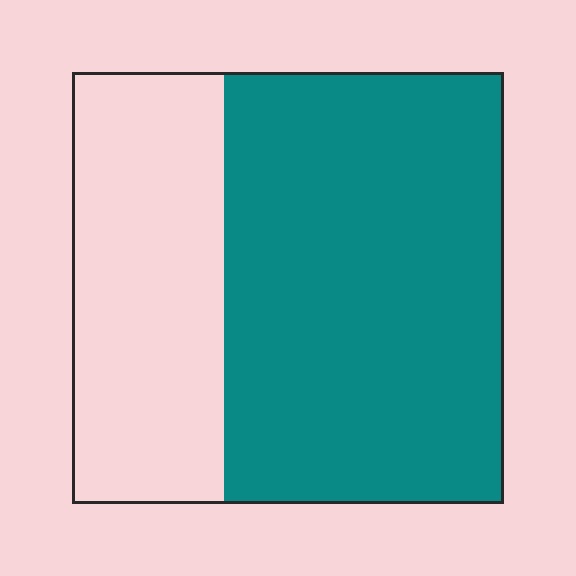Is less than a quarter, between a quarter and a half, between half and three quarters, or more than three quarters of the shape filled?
Between half and three quarters.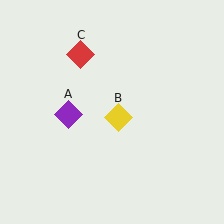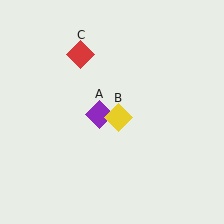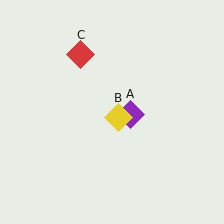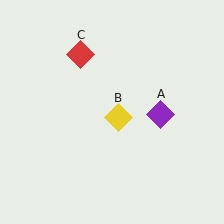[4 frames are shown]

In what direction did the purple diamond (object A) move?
The purple diamond (object A) moved right.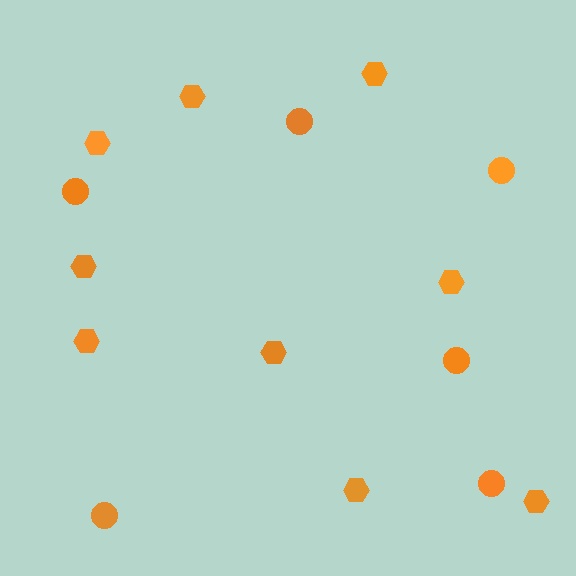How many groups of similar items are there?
There are 2 groups: one group of hexagons (9) and one group of circles (6).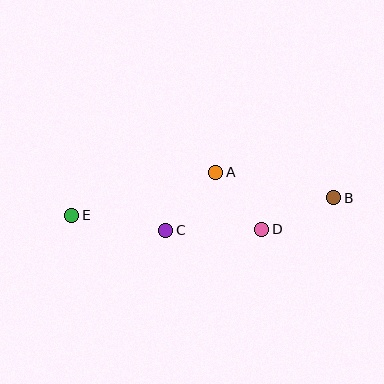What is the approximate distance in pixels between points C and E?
The distance between C and E is approximately 95 pixels.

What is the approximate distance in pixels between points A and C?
The distance between A and C is approximately 76 pixels.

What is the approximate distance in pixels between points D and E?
The distance between D and E is approximately 190 pixels.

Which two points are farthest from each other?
Points B and E are farthest from each other.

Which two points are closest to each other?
Points A and D are closest to each other.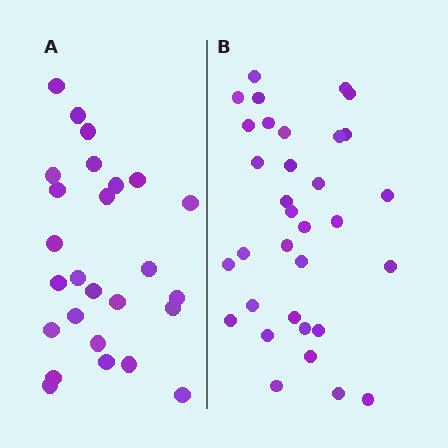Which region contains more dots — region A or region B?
Region B (the right region) has more dots.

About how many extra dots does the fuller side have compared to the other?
Region B has roughly 8 or so more dots than region A.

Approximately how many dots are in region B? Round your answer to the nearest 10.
About 30 dots. (The exact count is 33, which rounds to 30.)